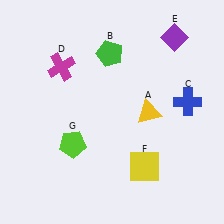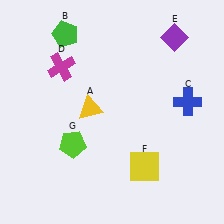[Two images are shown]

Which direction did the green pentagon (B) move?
The green pentagon (B) moved left.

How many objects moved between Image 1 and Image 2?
2 objects moved between the two images.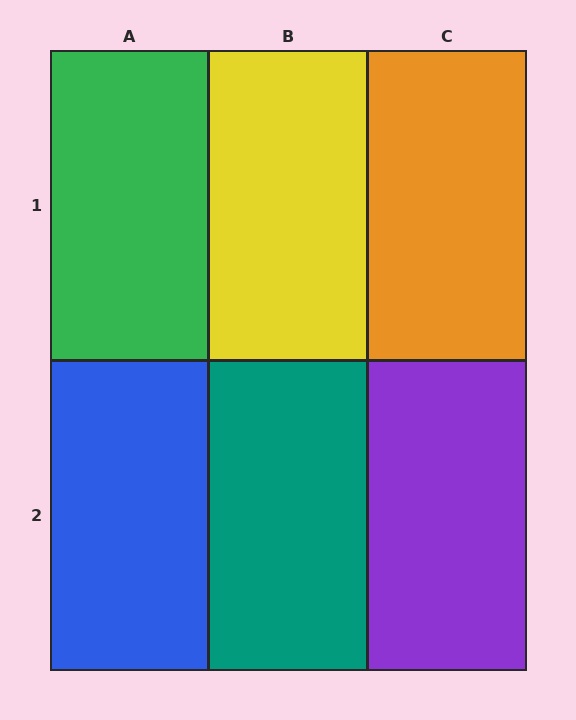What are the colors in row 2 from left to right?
Blue, teal, purple.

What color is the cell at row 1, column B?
Yellow.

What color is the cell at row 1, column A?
Green.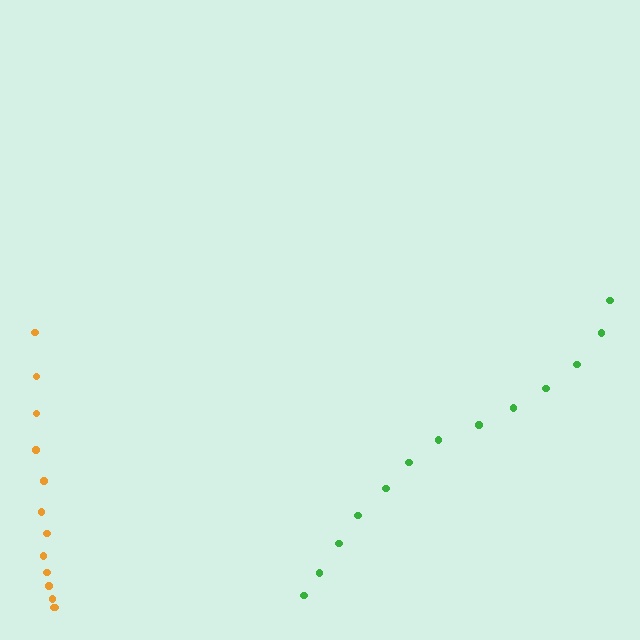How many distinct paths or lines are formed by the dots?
There are 2 distinct paths.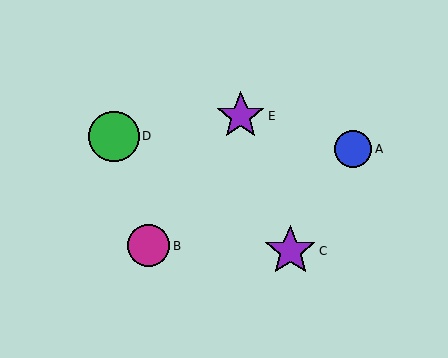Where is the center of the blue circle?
The center of the blue circle is at (353, 149).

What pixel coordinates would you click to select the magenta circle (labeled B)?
Click at (149, 246) to select the magenta circle B.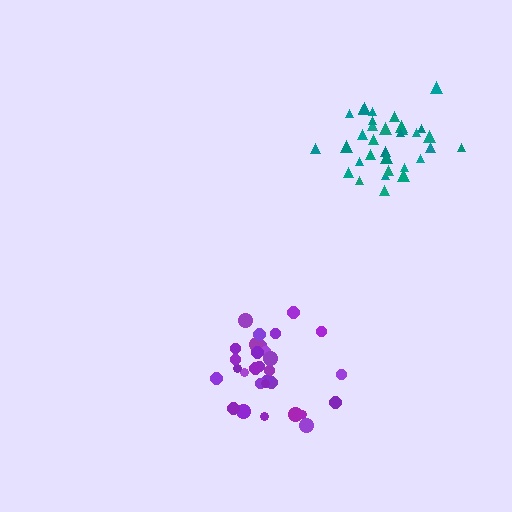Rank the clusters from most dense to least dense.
teal, purple.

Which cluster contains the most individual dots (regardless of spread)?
Teal (33).